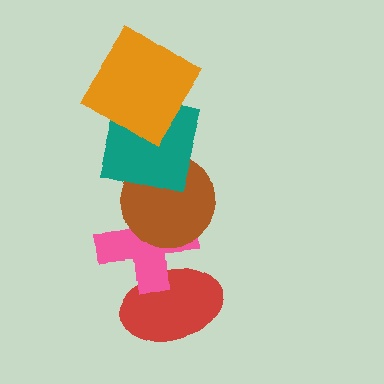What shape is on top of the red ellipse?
The pink cross is on top of the red ellipse.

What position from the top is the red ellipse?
The red ellipse is 5th from the top.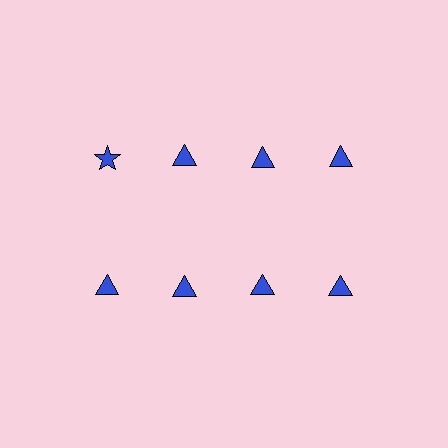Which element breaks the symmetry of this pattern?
The blue star in the top row, leftmost column breaks the symmetry. All other shapes are blue triangles.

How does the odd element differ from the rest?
It has a different shape: star instead of triangle.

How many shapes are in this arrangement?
There are 8 shapes arranged in a grid pattern.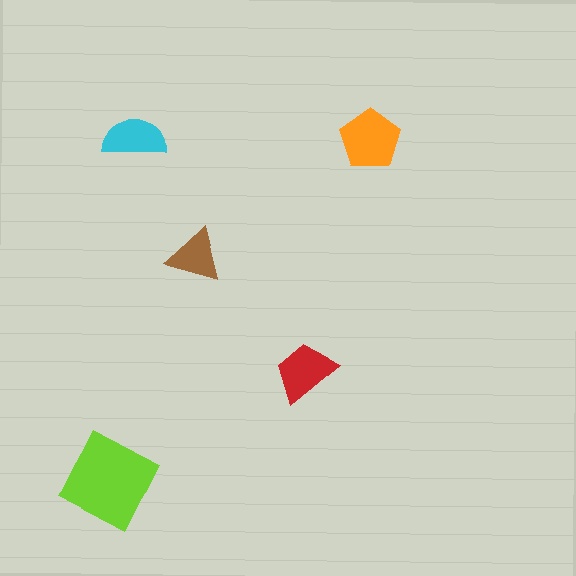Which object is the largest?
The lime diamond.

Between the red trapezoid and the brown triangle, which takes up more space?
The red trapezoid.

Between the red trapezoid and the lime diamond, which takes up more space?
The lime diamond.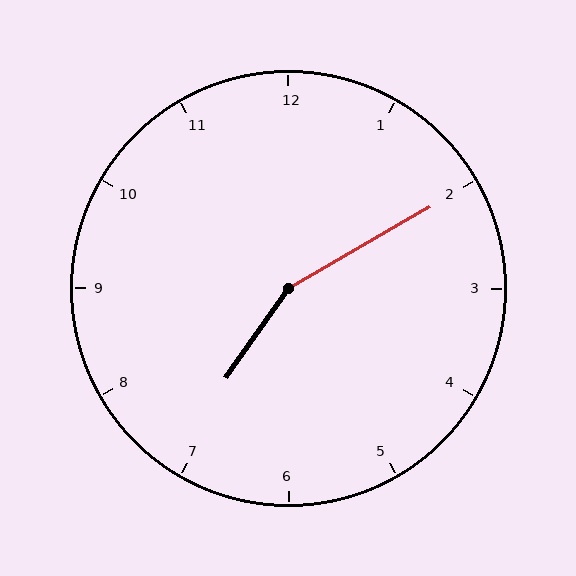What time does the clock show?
7:10.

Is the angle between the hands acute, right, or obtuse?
It is obtuse.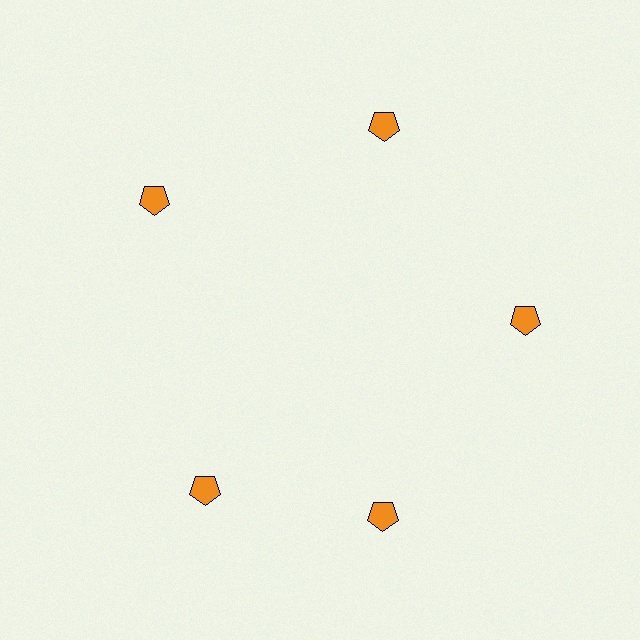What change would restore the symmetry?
The symmetry would be restored by rotating it back into even spacing with its neighbors so that all 5 pentagons sit at equal angles and equal distance from the center.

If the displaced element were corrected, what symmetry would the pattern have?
It would have 5-fold rotational symmetry — the pattern would map onto itself every 72 degrees.